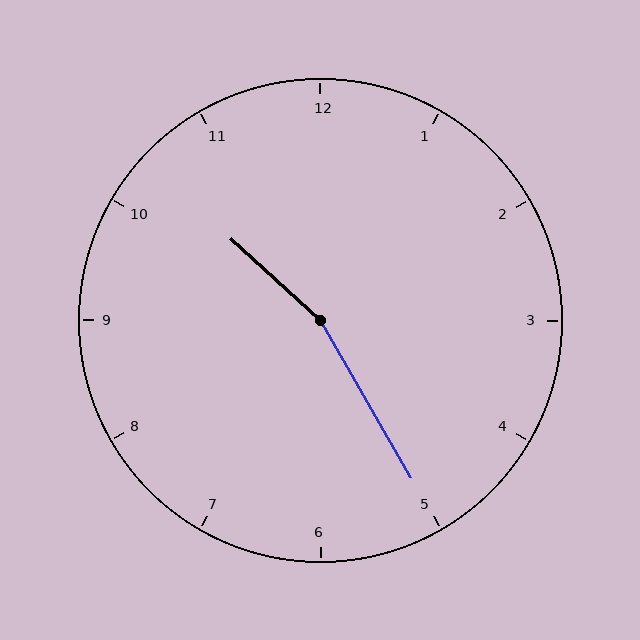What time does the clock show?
10:25.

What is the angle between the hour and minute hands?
Approximately 162 degrees.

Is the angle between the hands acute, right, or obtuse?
It is obtuse.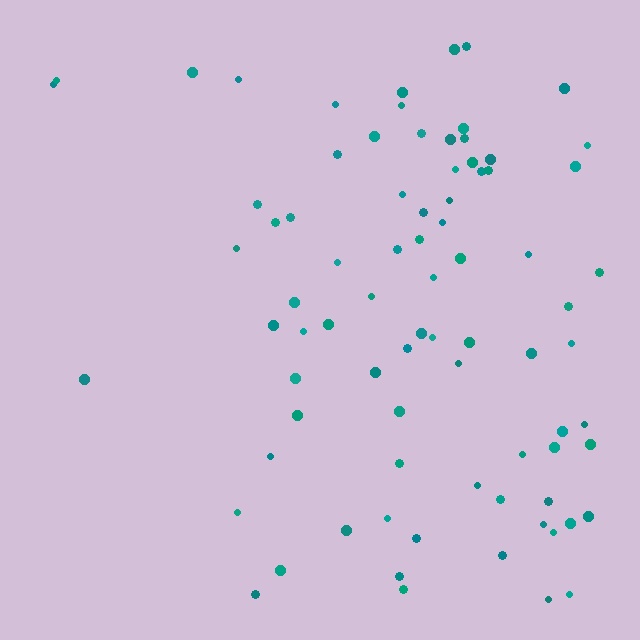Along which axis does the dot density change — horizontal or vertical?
Horizontal.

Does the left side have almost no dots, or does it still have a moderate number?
Still a moderate number, just noticeably fewer than the right.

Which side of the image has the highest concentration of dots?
The right.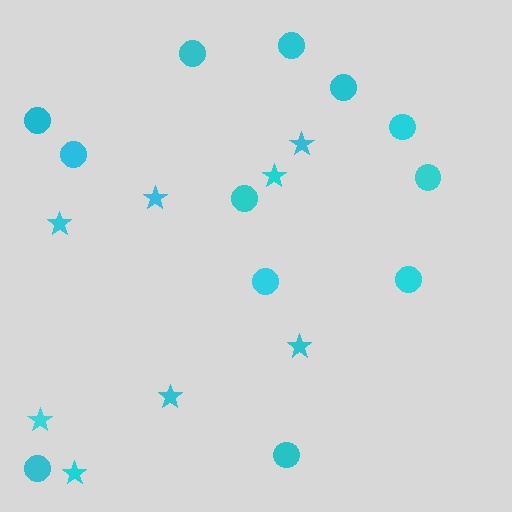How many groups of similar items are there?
There are 2 groups: one group of circles (12) and one group of stars (8).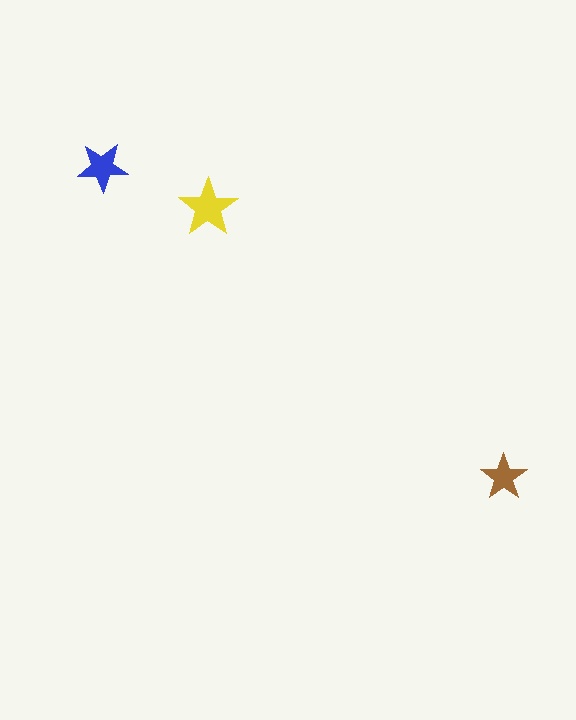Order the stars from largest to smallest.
the yellow one, the blue one, the brown one.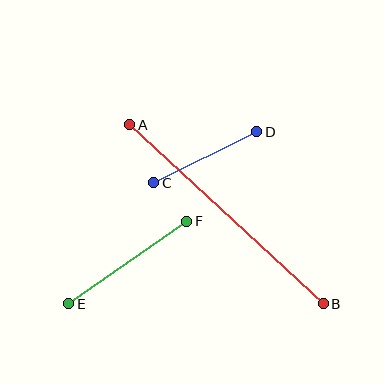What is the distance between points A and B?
The distance is approximately 263 pixels.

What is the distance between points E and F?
The distance is approximately 144 pixels.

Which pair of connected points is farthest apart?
Points A and B are farthest apart.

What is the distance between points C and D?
The distance is approximately 115 pixels.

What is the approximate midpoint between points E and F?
The midpoint is at approximately (128, 263) pixels.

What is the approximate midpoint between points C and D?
The midpoint is at approximately (205, 157) pixels.